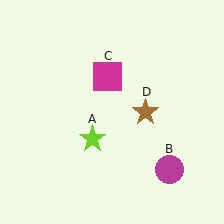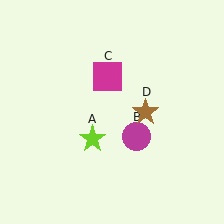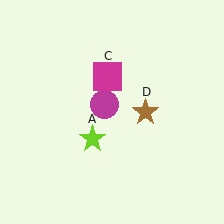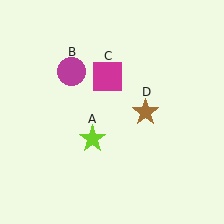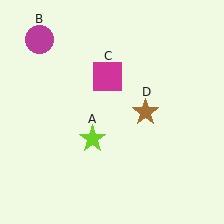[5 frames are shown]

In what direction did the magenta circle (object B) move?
The magenta circle (object B) moved up and to the left.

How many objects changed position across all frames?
1 object changed position: magenta circle (object B).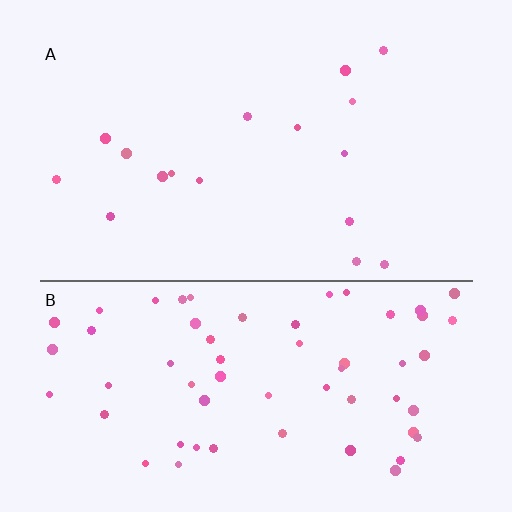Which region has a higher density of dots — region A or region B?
B (the bottom).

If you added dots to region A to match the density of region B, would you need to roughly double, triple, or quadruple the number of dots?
Approximately quadruple.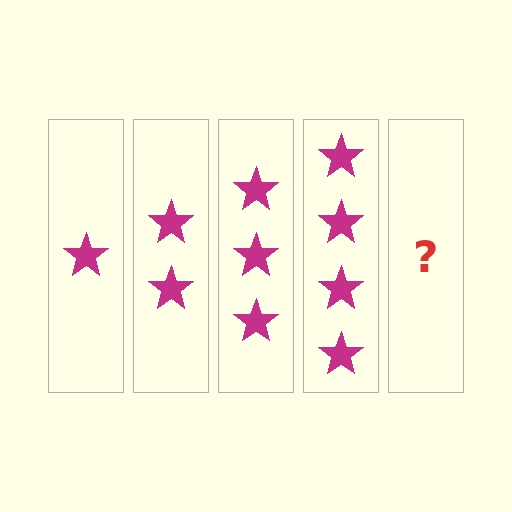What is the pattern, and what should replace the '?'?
The pattern is that each step adds one more star. The '?' should be 5 stars.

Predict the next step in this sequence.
The next step is 5 stars.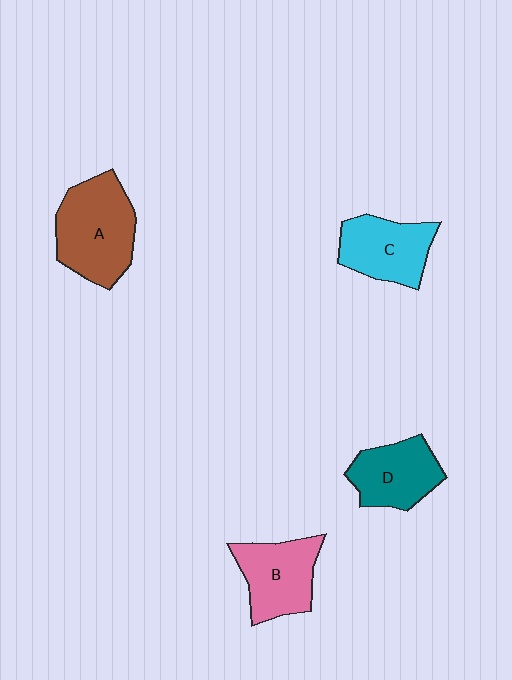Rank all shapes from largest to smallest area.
From largest to smallest: A (brown), B (pink), C (cyan), D (teal).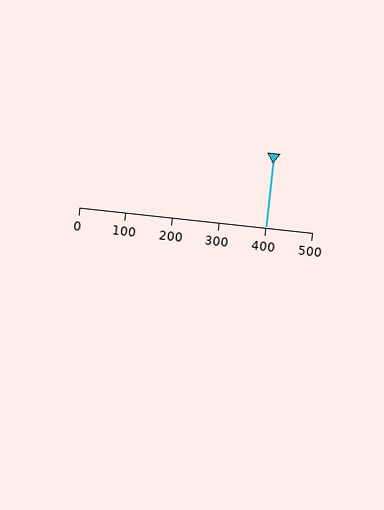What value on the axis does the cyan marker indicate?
The marker indicates approximately 400.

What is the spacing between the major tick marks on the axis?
The major ticks are spaced 100 apart.